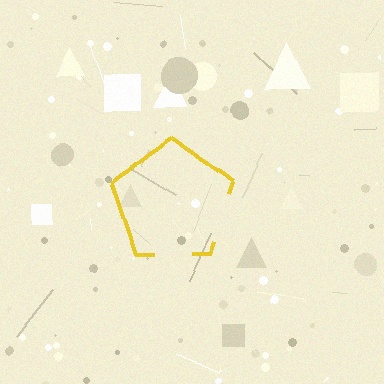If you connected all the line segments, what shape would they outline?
They would outline a pentagon.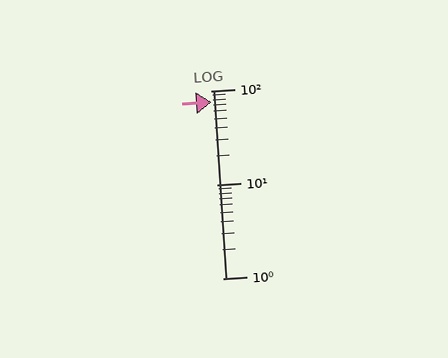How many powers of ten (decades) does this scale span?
The scale spans 2 decades, from 1 to 100.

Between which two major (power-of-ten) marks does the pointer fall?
The pointer is between 10 and 100.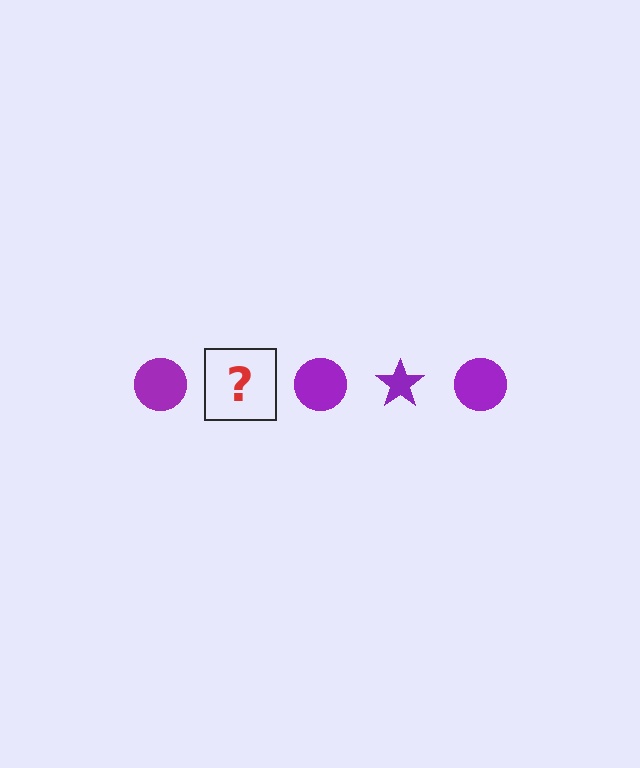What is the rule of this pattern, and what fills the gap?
The rule is that the pattern cycles through circle, star shapes in purple. The gap should be filled with a purple star.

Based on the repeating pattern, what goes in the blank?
The blank should be a purple star.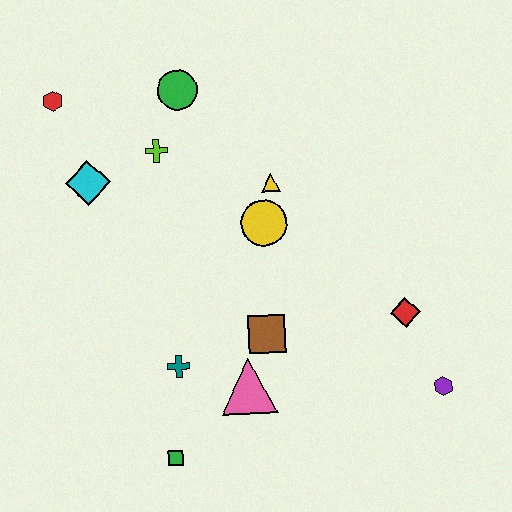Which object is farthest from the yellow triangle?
The green square is farthest from the yellow triangle.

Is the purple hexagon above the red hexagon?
No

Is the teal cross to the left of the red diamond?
Yes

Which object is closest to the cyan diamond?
The lime cross is closest to the cyan diamond.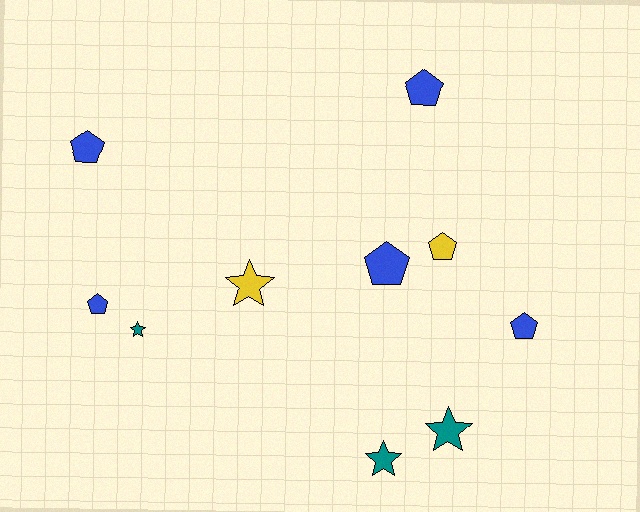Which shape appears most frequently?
Pentagon, with 6 objects.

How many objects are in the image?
There are 10 objects.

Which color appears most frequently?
Blue, with 5 objects.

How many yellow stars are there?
There is 1 yellow star.